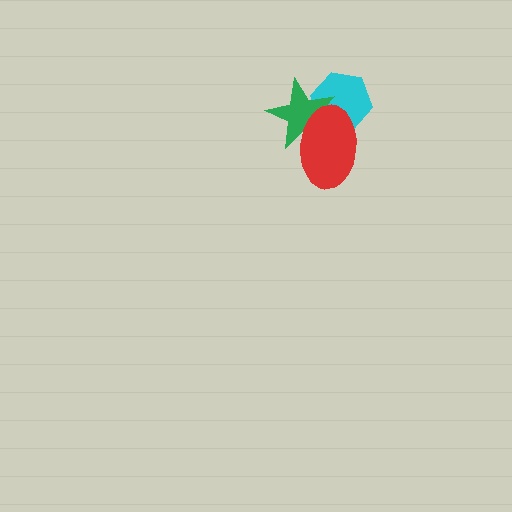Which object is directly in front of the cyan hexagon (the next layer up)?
The green star is directly in front of the cyan hexagon.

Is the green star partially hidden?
Yes, it is partially covered by another shape.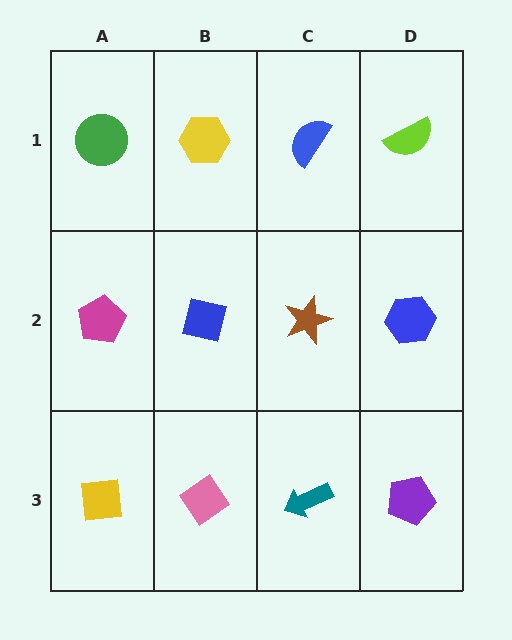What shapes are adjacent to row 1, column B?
A blue square (row 2, column B), a green circle (row 1, column A), a blue semicircle (row 1, column C).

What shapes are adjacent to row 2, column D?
A lime semicircle (row 1, column D), a purple pentagon (row 3, column D), a brown star (row 2, column C).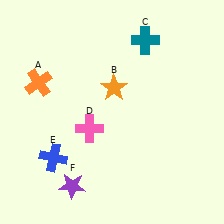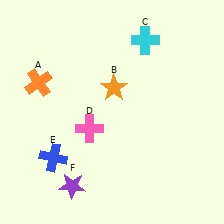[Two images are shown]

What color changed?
The cross (C) changed from teal in Image 1 to cyan in Image 2.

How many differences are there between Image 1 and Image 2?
There is 1 difference between the two images.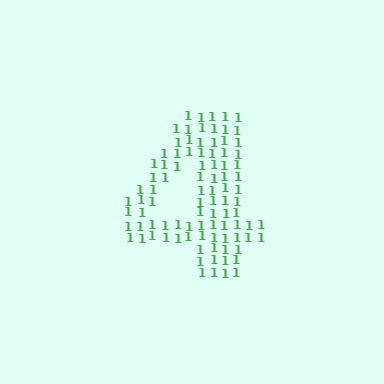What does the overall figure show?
The overall figure shows the digit 4.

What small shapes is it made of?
It is made of small digit 1's.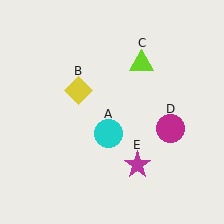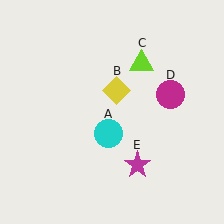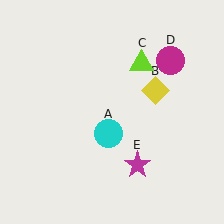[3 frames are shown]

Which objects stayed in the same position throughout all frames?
Cyan circle (object A) and lime triangle (object C) and magenta star (object E) remained stationary.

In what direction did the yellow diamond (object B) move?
The yellow diamond (object B) moved right.